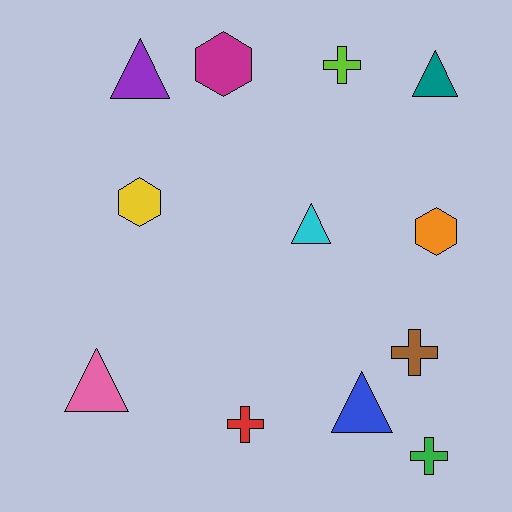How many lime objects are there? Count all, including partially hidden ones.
There is 1 lime object.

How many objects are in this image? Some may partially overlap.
There are 12 objects.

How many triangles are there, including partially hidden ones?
There are 5 triangles.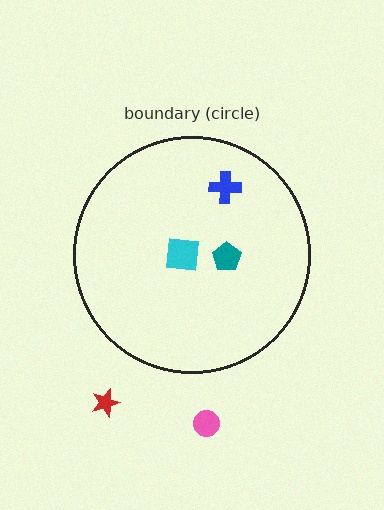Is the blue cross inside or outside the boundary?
Inside.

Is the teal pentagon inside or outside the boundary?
Inside.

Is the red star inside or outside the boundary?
Outside.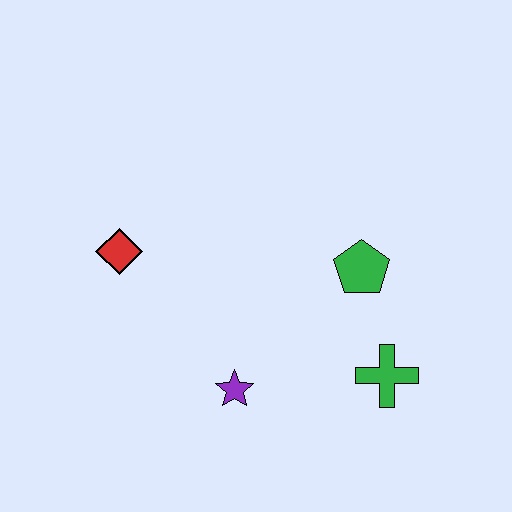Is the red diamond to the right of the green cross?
No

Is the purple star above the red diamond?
No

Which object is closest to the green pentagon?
The green cross is closest to the green pentagon.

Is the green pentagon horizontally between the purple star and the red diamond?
No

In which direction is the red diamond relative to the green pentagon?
The red diamond is to the left of the green pentagon.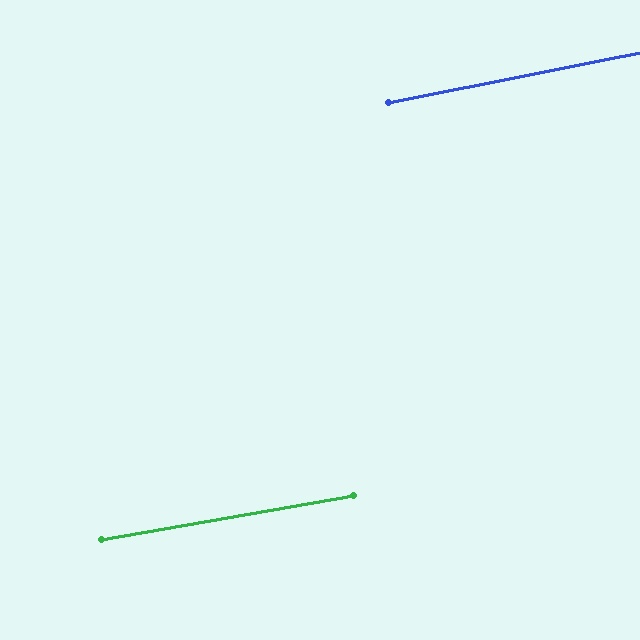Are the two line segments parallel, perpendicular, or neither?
Parallel — their directions differ by only 1.4°.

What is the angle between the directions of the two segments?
Approximately 1 degree.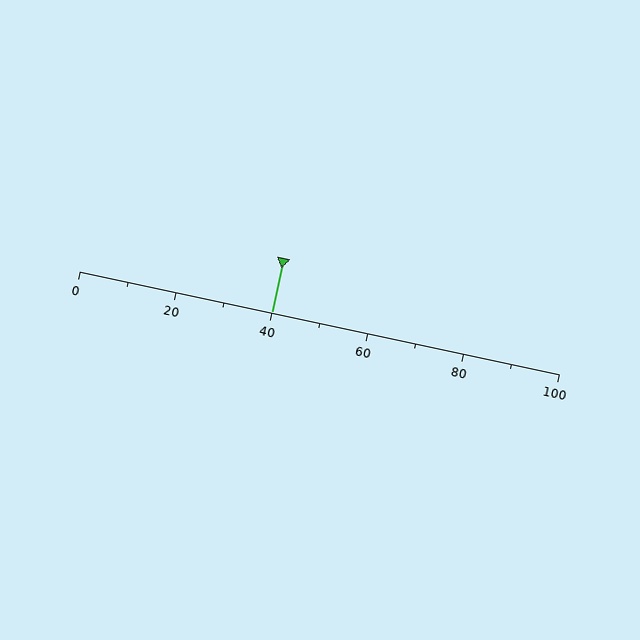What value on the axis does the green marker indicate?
The marker indicates approximately 40.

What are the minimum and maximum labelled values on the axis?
The axis runs from 0 to 100.